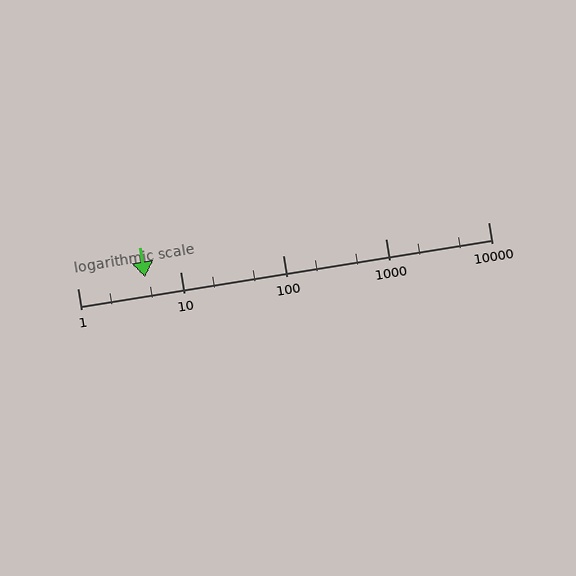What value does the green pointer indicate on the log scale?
The pointer indicates approximately 4.6.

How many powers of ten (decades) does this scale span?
The scale spans 4 decades, from 1 to 10000.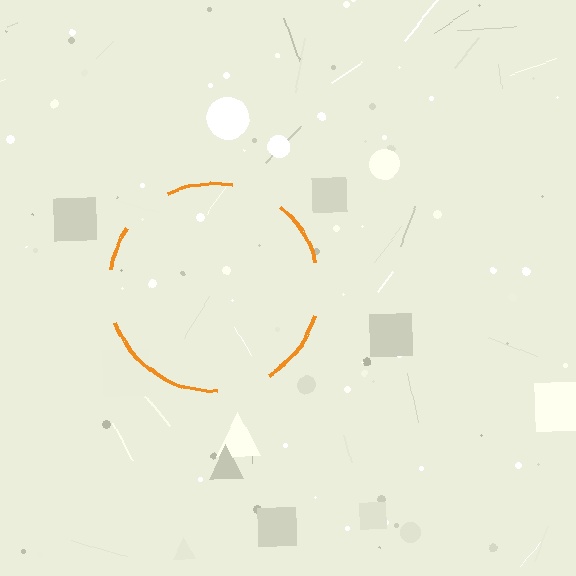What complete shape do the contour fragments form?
The contour fragments form a circle.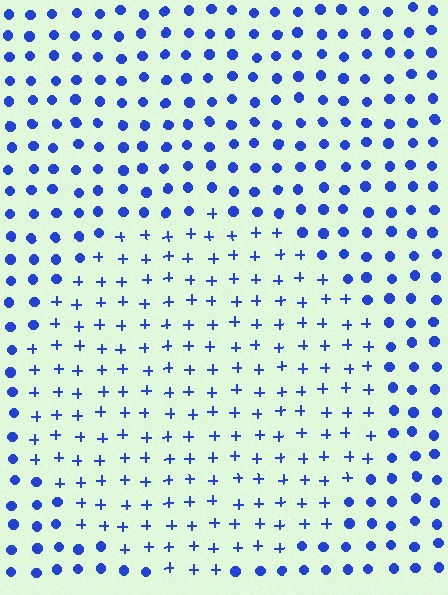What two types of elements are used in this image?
The image uses plus signs inside the circle region and circles outside it.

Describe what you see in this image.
The image is filled with small blue elements arranged in a uniform grid. A circle-shaped region contains plus signs, while the surrounding area contains circles. The boundary is defined purely by the change in element shape.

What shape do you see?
I see a circle.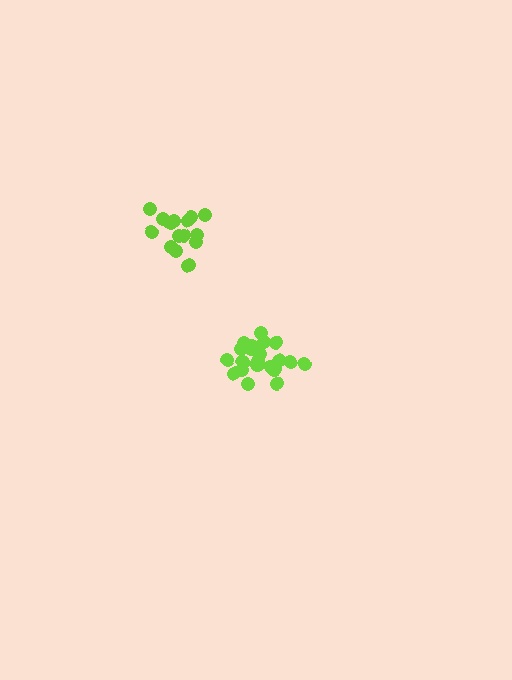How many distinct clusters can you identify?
There are 2 distinct clusters.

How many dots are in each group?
Group 1: 21 dots, Group 2: 15 dots (36 total).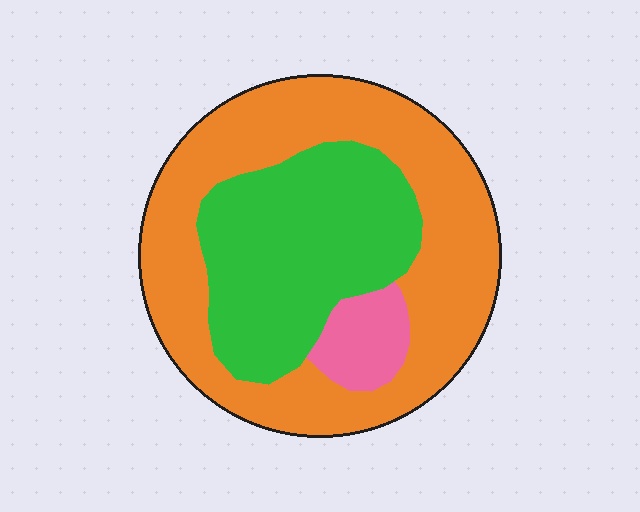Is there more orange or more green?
Orange.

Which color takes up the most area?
Orange, at roughly 55%.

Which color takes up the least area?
Pink, at roughly 5%.